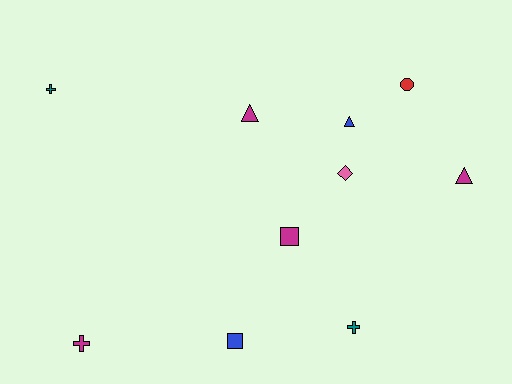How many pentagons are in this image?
There are no pentagons.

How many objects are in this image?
There are 10 objects.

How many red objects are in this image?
There is 1 red object.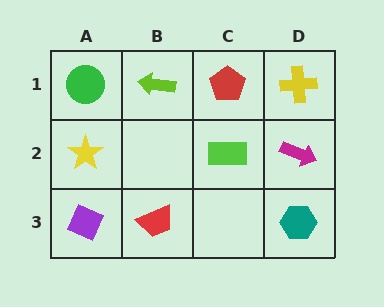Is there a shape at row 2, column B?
No, that cell is empty.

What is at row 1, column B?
A lime arrow.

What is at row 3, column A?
A purple diamond.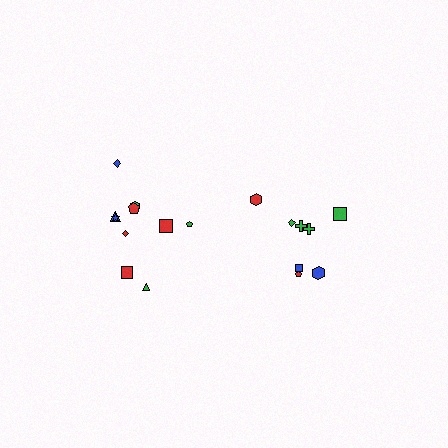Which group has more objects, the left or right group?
The left group.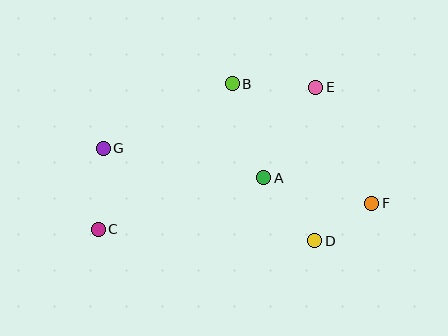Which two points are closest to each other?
Points D and F are closest to each other.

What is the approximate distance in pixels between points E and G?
The distance between E and G is approximately 221 pixels.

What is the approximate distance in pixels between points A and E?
The distance between A and E is approximately 105 pixels.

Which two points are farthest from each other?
Points C and F are farthest from each other.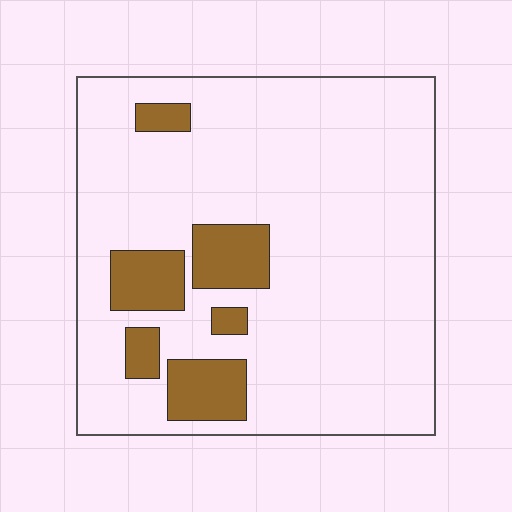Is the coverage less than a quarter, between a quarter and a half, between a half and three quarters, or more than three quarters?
Less than a quarter.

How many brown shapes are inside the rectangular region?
6.